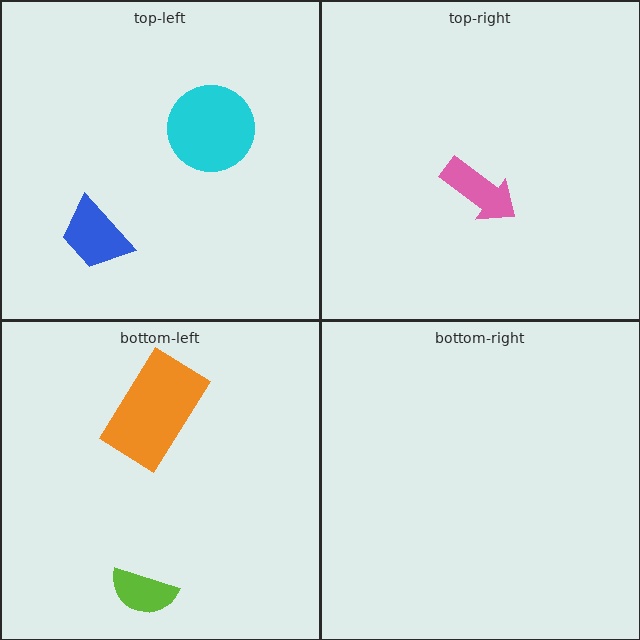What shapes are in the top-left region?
The blue trapezoid, the cyan circle.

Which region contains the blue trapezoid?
The top-left region.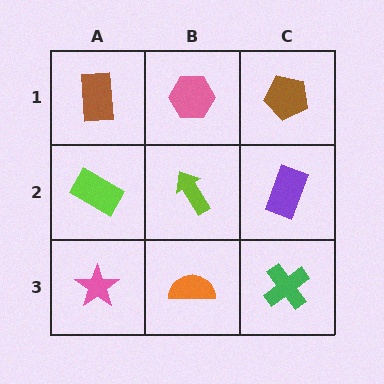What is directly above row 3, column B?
A lime arrow.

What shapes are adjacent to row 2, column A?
A brown rectangle (row 1, column A), a pink star (row 3, column A), a lime arrow (row 2, column B).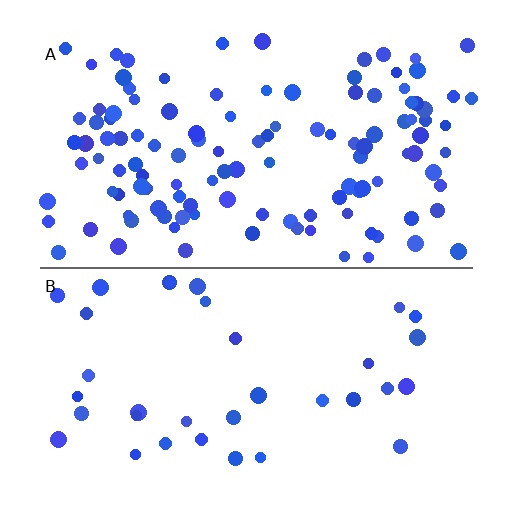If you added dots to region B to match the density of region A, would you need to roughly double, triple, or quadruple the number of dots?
Approximately triple.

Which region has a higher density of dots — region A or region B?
A (the top).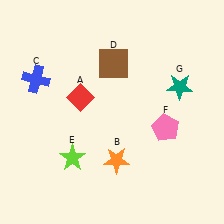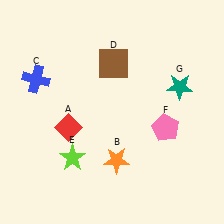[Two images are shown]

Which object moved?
The red diamond (A) moved down.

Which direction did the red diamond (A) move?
The red diamond (A) moved down.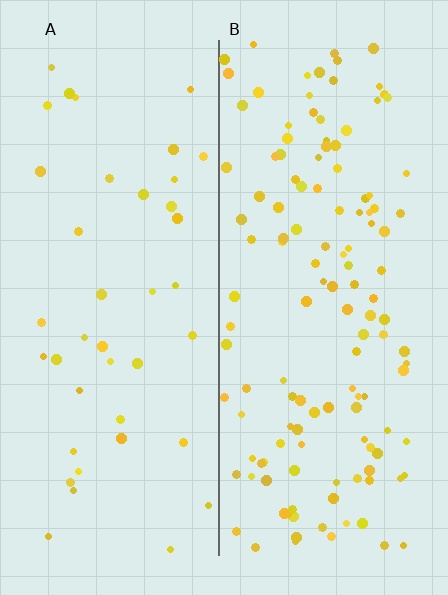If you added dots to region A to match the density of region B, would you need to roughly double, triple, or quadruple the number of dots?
Approximately triple.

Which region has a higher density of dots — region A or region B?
B (the right).